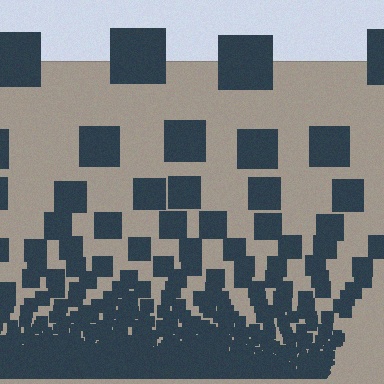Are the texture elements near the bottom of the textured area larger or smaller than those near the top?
Smaller. The gradient is inverted — elements near the bottom are smaller and denser.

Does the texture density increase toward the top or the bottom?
Density increases toward the bottom.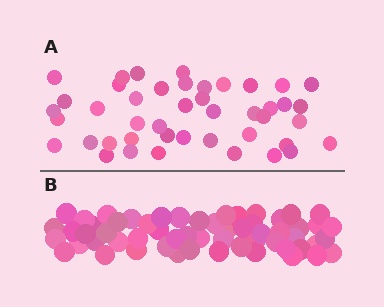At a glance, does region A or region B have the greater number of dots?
Region B (the bottom region) has more dots.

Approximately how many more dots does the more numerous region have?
Region B has approximately 15 more dots than region A.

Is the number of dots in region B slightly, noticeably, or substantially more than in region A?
Region B has noticeably more, but not dramatically so. The ratio is roughly 1.3 to 1.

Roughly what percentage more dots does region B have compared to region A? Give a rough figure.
About 30% more.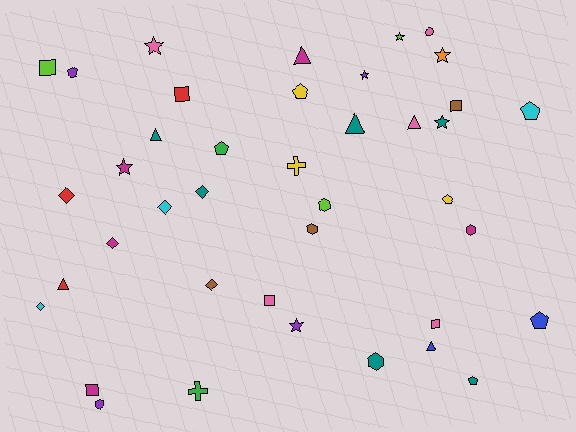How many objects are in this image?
There are 40 objects.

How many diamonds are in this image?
There are 6 diamonds.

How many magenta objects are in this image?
There are 5 magenta objects.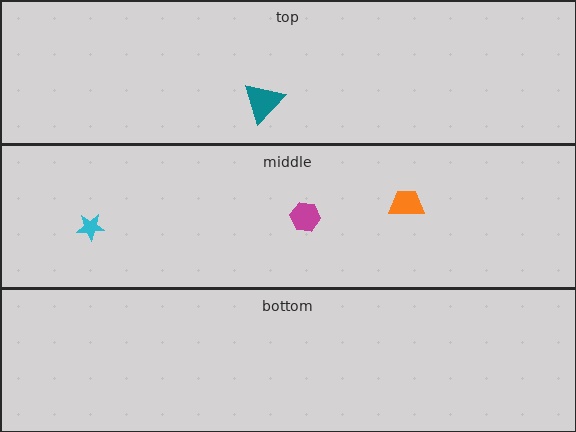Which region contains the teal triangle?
The top region.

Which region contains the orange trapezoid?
The middle region.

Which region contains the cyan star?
The middle region.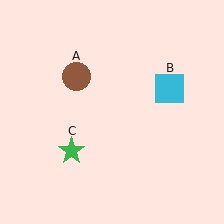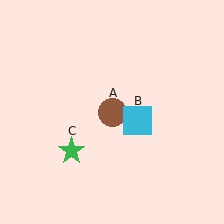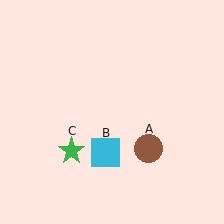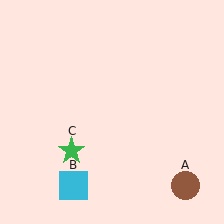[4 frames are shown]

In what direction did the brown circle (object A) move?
The brown circle (object A) moved down and to the right.